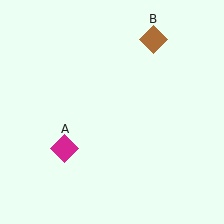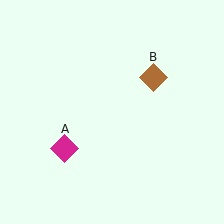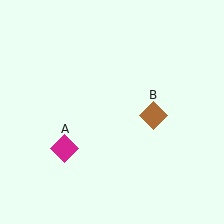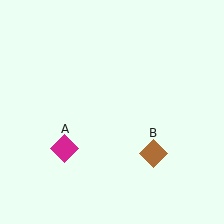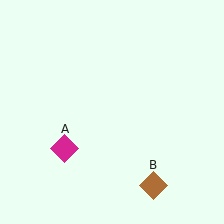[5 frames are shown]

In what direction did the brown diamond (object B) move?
The brown diamond (object B) moved down.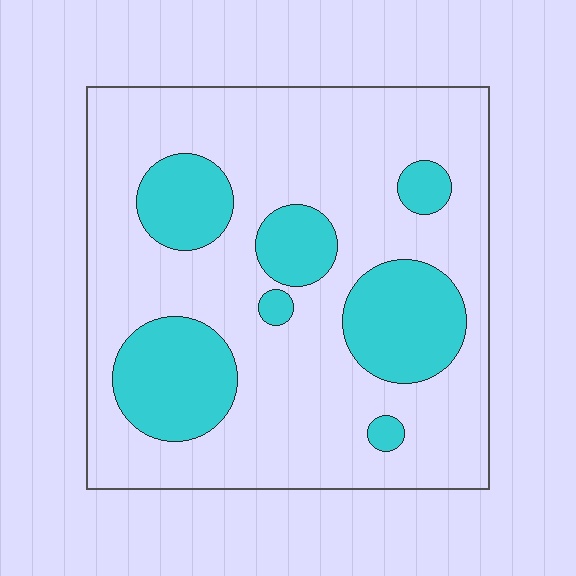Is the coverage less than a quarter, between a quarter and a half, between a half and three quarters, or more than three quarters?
Between a quarter and a half.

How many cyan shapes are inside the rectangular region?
7.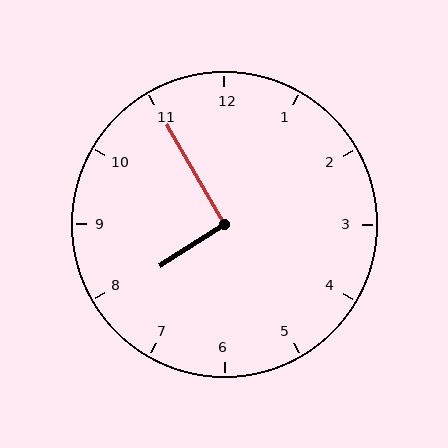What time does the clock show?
7:55.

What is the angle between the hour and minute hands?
Approximately 92 degrees.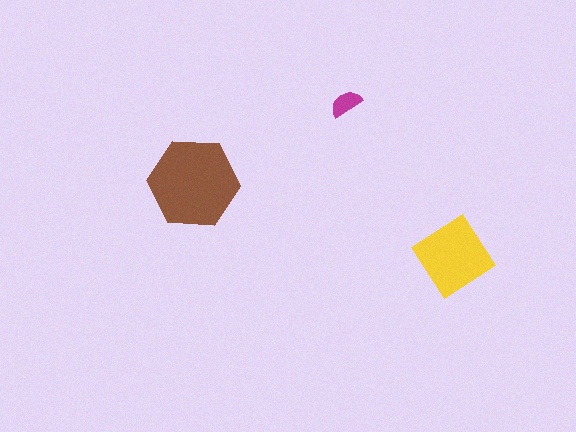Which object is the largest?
The brown hexagon.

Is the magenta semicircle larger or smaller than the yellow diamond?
Smaller.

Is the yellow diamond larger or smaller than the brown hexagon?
Smaller.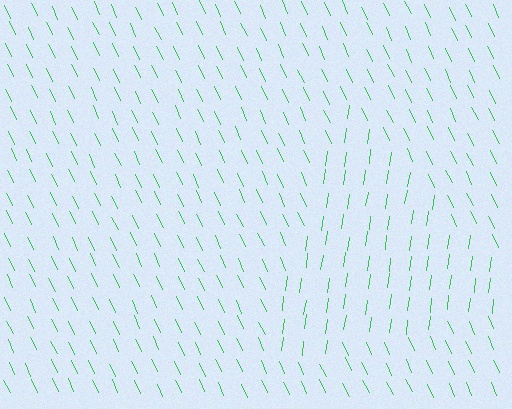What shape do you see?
I see a triangle.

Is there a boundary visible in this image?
Yes, there is a texture boundary formed by a change in line orientation.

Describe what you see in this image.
The image is filled with small green line segments. A triangle region in the image has lines oriented differently from the surrounding lines, creating a visible texture boundary.